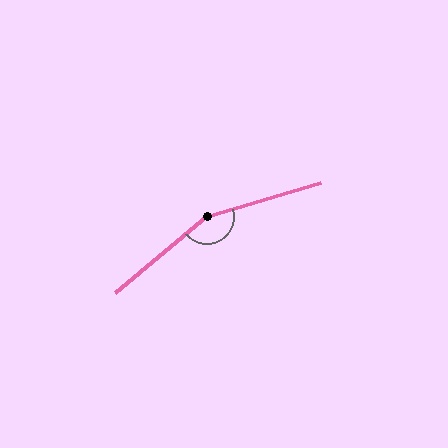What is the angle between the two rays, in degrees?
Approximately 157 degrees.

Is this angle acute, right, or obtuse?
It is obtuse.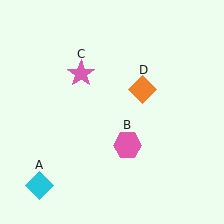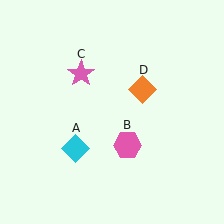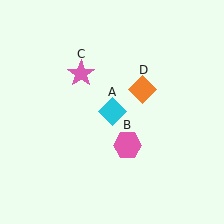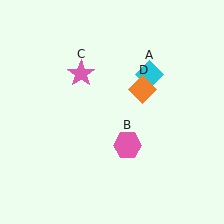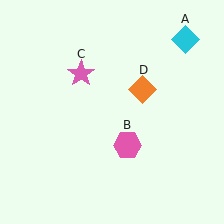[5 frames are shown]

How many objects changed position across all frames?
1 object changed position: cyan diamond (object A).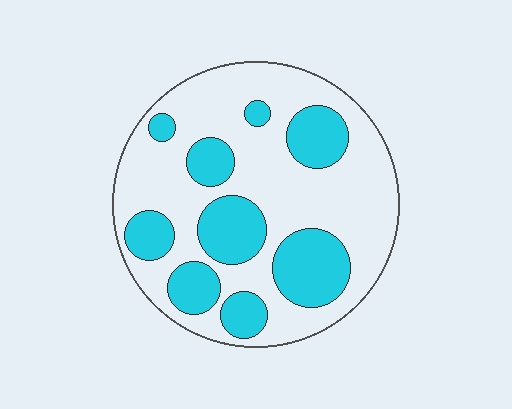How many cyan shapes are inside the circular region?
9.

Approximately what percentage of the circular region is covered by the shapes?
Approximately 35%.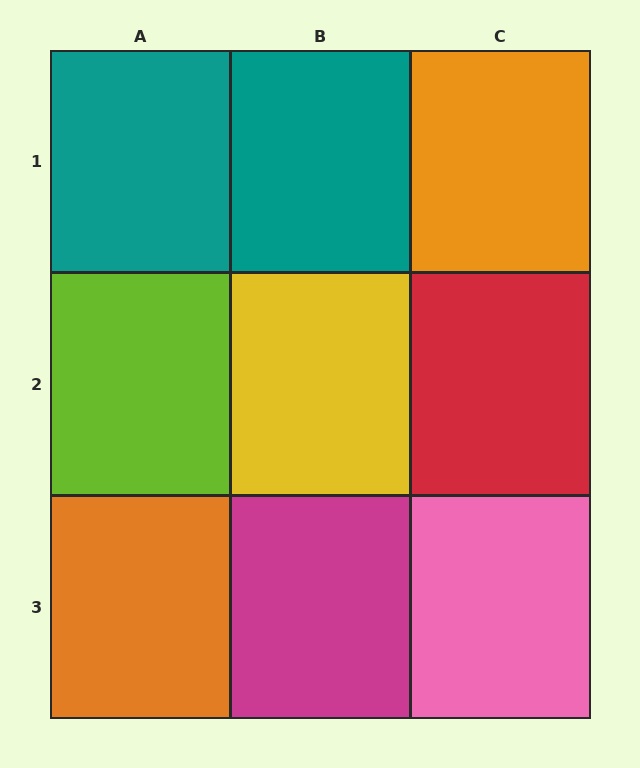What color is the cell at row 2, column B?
Yellow.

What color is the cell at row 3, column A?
Orange.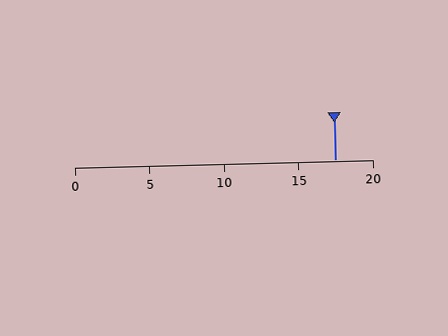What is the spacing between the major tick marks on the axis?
The major ticks are spaced 5 apart.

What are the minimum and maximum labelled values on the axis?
The axis runs from 0 to 20.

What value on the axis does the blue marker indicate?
The marker indicates approximately 17.5.